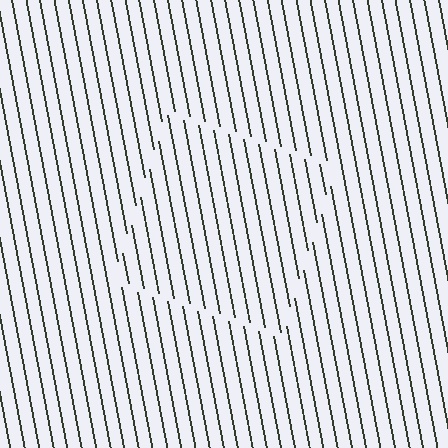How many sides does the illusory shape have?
4 sides — the line-ends trace a square.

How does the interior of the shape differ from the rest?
The interior of the shape contains the same grating, shifted by half a period — the contour is defined by the phase discontinuity where line-ends from the inner and outer gratings abut.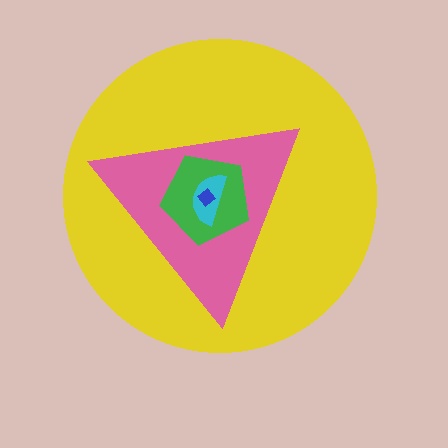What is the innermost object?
The blue diamond.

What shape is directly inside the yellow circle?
The pink triangle.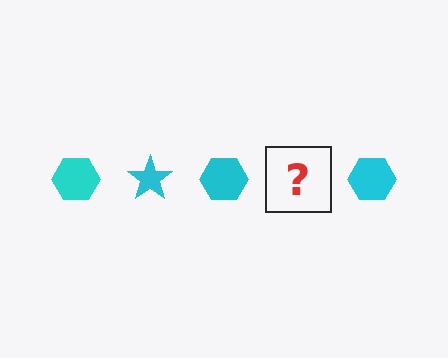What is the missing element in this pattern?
The missing element is a cyan star.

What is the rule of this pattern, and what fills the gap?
The rule is that the pattern cycles through hexagon, star shapes in cyan. The gap should be filled with a cyan star.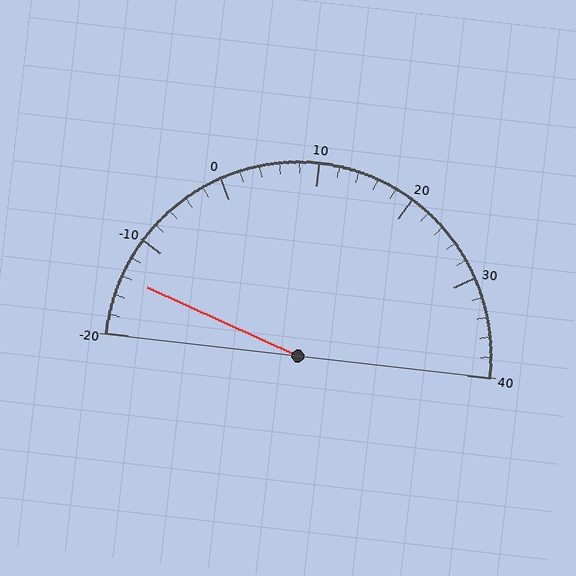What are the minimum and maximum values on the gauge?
The gauge ranges from -20 to 40.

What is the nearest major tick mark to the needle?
The nearest major tick mark is -10.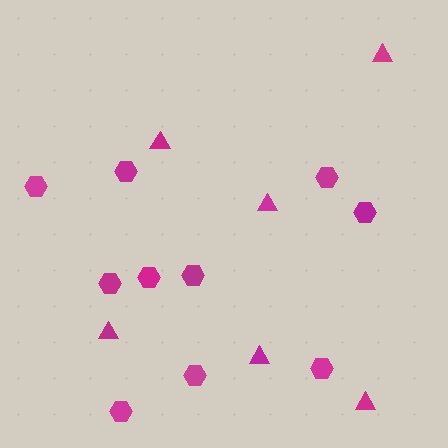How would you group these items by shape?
There are 2 groups: one group of triangles (6) and one group of hexagons (10).